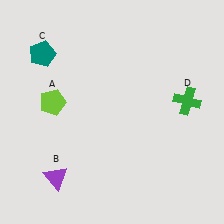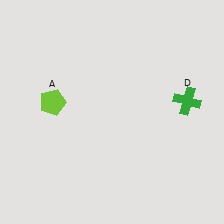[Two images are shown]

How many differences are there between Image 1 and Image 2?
There are 2 differences between the two images.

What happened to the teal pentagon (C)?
The teal pentagon (C) was removed in Image 2. It was in the top-left area of Image 1.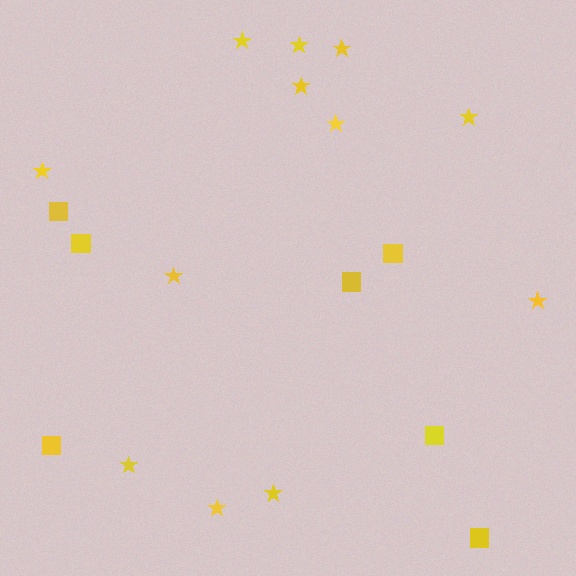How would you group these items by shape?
There are 2 groups: one group of stars (12) and one group of squares (7).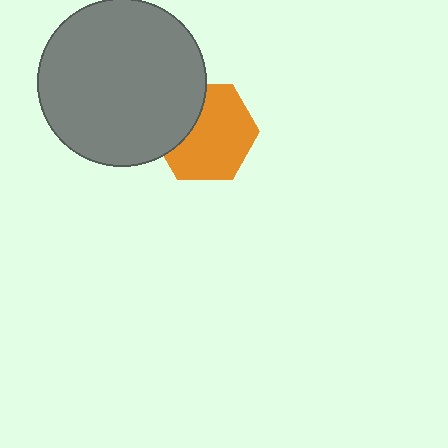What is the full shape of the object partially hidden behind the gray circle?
The partially hidden object is an orange hexagon.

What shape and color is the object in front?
The object in front is a gray circle.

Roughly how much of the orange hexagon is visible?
Most of it is visible (roughly 70%).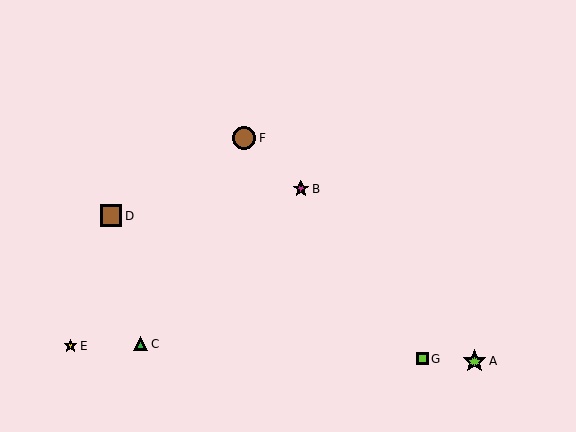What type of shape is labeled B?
Shape B is a magenta star.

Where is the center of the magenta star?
The center of the magenta star is at (301, 189).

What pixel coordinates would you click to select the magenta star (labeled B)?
Click at (301, 189) to select the magenta star B.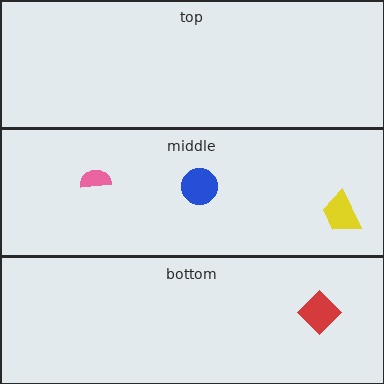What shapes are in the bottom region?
The red diamond.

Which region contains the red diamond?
The bottom region.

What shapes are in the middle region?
The yellow trapezoid, the blue circle, the pink semicircle.